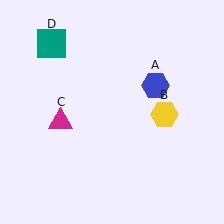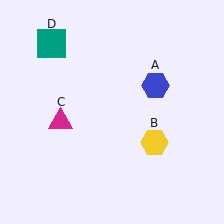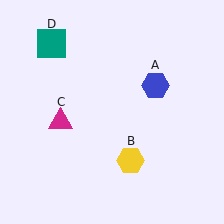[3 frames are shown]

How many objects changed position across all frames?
1 object changed position: yellow hexagon (object B).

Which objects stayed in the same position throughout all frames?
Blue hexagon (object A) and magenta triangle (object C) and teal square (object D) remained stationary.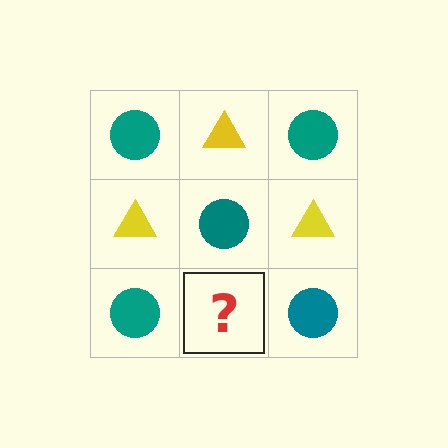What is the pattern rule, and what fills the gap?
The rule is that it alternates teal circle and yellow triangle in a checkerboard pattern. The gap should be filled with a yellow triangle.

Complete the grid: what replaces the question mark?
The question mark should be replaced with a yellow triangle.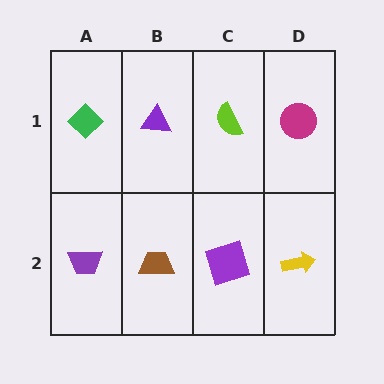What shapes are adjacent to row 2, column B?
A purple triangle (row 1, column B), a purple trapezoid (row 2, column A), a purple square (row 2, column C).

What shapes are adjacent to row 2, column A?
A green diamond (row 1, column A), a brown trapezoid (row 2, column B).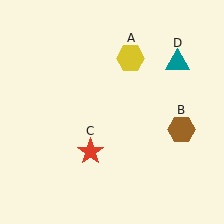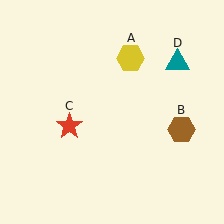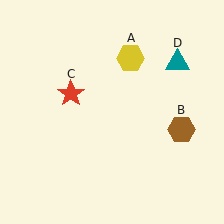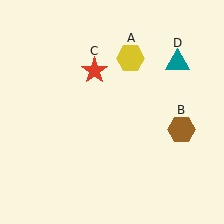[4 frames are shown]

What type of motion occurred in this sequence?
The red star (object C) rotated clockwise around the center of the scene.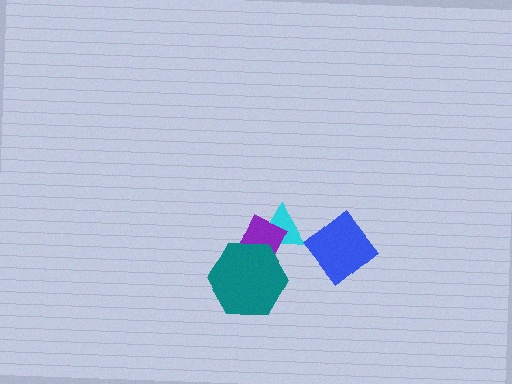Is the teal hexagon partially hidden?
No, no other shape covers it.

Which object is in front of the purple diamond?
The teal hexagon is in front of the purple diamond.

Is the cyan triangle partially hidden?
Yes, it is partially covered by another shape.